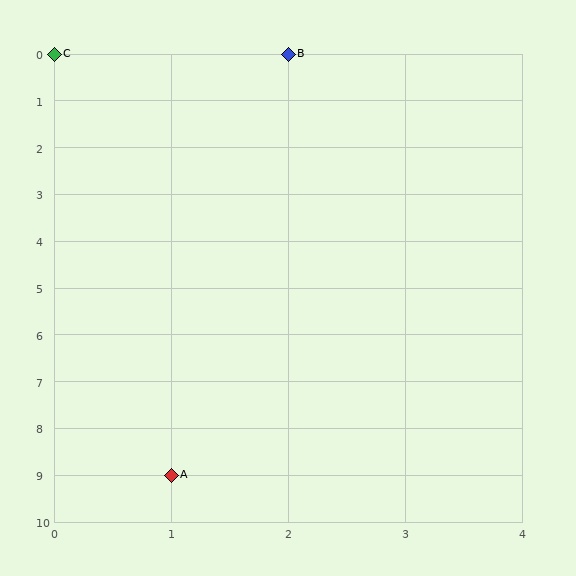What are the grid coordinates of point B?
Point B is at grid coordinates (2, 0).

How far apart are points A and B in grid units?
Points A and B are 1 column and 9 rows apart (about 9.1 grid units diagonally).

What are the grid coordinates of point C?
Point C is at grid coordinates (0, 0).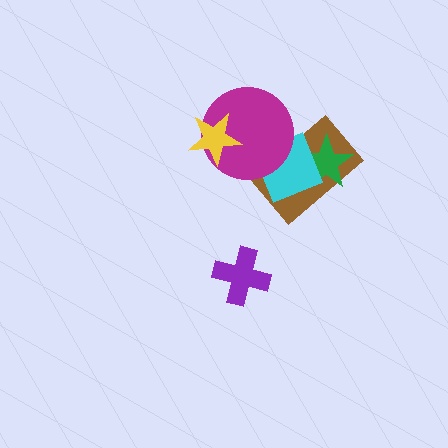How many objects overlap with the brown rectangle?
3 objects overlap with the brown rectangle.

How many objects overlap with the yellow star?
1 object overlaps with the yellow star.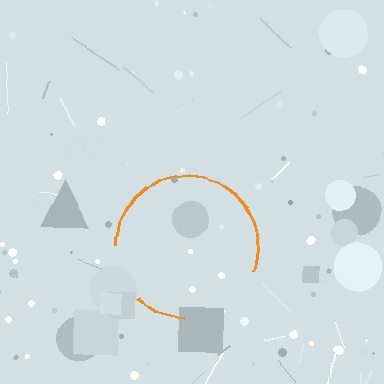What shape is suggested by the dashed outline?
The dashed outline suggests a circle.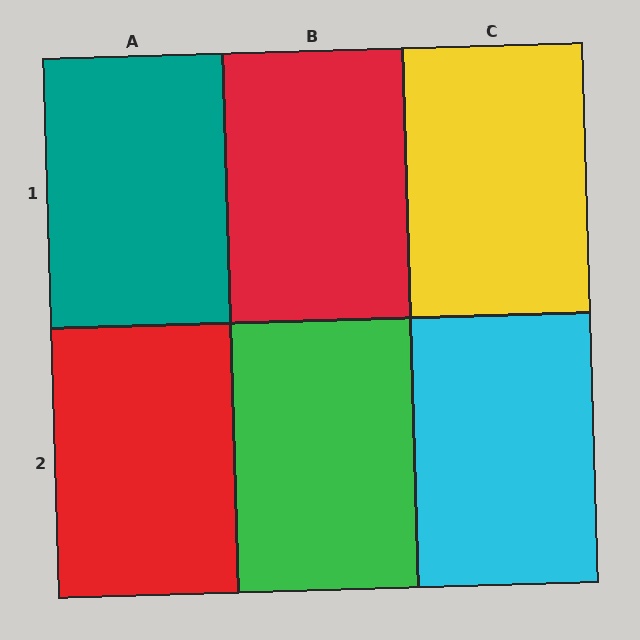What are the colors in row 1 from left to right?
Teal, red, yellow.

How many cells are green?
1 cell is green.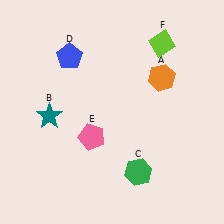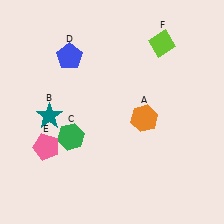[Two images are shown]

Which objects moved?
The objects that moved are: the orange hexagon (A), the green hexagon (C), the pink pentagon (E).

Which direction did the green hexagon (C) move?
The green hexagon (C) moved left.